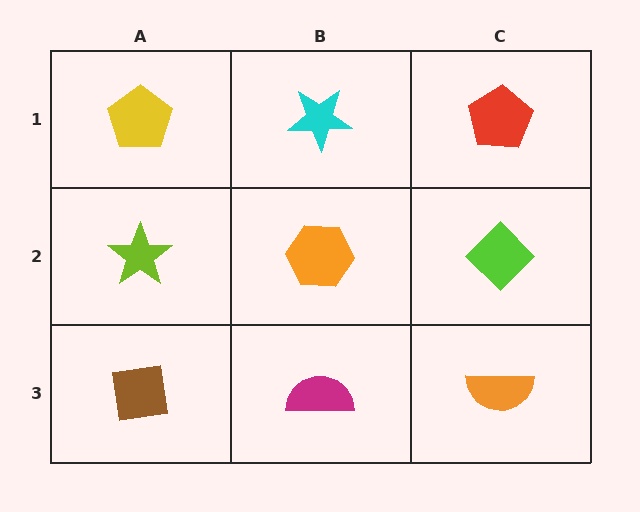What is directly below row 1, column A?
A lime star.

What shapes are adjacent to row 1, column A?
A lime star (row 2, column A), a cyan star (row 1, column B).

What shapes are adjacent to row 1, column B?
An orange hexagon (row 2, column B), a yellow pentagon (row 1, column A), a red pentagon (row 1, column C).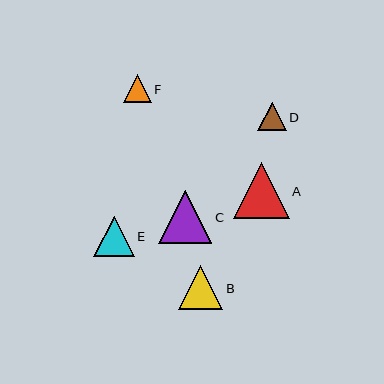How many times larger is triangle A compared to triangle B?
Triangle A is approximately 1.3 times the size of triangle B.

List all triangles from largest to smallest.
From largest to smallest: A, C, B, E, D, F.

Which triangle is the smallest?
Triangle F is the smallest with a size of approximately 28 pixels.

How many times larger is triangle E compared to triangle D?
Triangle E is approximately 1.4 times the size of triangle D.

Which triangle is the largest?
Triangle A is the largest with a size of approximately 56 pixels.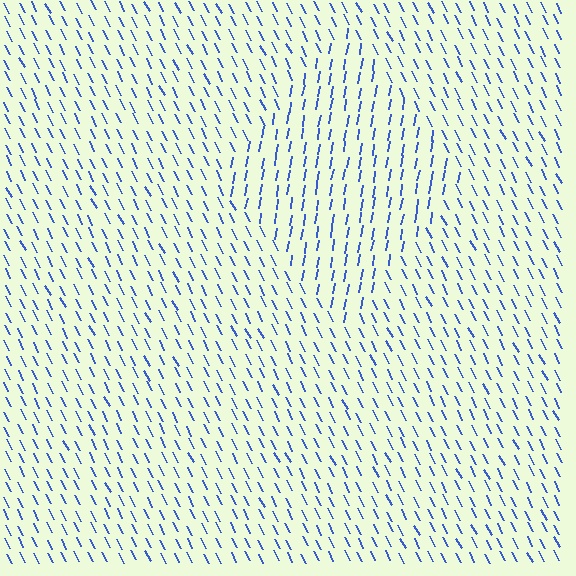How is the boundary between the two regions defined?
The boundary is defined purely by a change in line orientation (approximately 37 degrees difference). All lines are the same color and thickness.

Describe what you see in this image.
The image is filled with small blue line segments. A diamond region in the image has lines oriented differently from the surrounding lines, creating a visible texture boundary.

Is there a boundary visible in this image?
Yes, there is a texture boundary formed by a change in line orientation.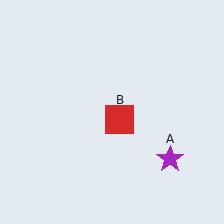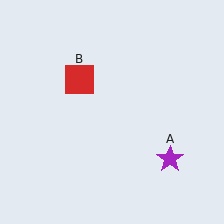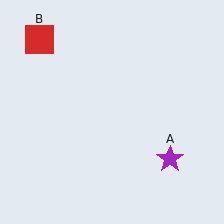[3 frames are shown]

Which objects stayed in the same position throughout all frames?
Purple star (object A) remained stationary.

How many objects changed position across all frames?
1 object changed position: red square (object B).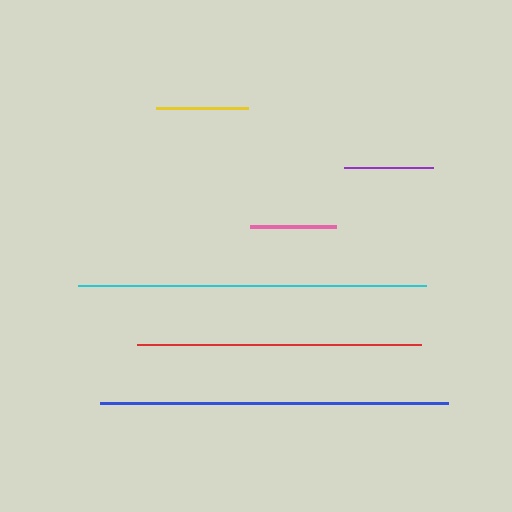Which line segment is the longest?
The blue line is the longest at approximately 348 pixels.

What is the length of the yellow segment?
The yellow segment is approximately 93 pixels long.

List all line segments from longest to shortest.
From longest to shortest: blue, cyan, red, yellow, purple, pink.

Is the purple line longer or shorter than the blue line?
The blue line is longer than the purple line.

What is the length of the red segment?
The red segment is approximately 284 pixels long.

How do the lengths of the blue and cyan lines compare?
The blue and cyan lines are approximately the same length.